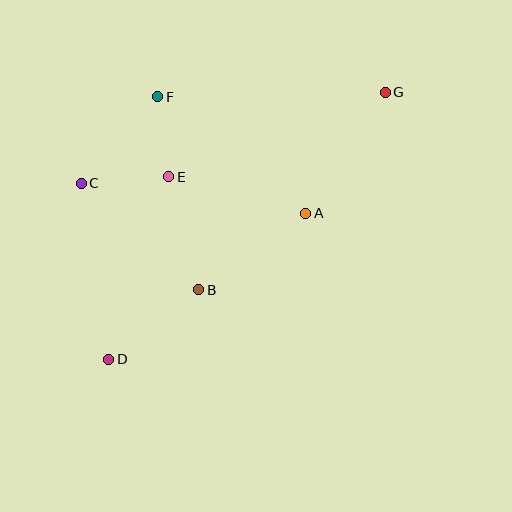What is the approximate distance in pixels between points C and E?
The distance between C and E is approximately 88 pixels.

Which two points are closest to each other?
Points E and F are closest to each other.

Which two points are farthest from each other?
Points D and G are farthest from each other.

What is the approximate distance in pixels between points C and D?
The distance between C and D is approximately 178 pixels.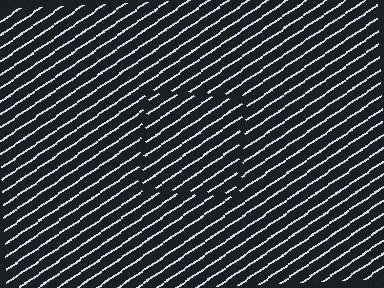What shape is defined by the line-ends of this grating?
An illusory square. The interior of the shape contains the same grating, shifted by half a period — the contour is defined by the phase discontinuity where line-ends from the inner and outer gratings abut.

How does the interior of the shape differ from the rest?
The interior of the shape contains the same grating, shifted by half a period — the contour is defined by the phase discontinuity where line-ends from the inner and outer gratings abut.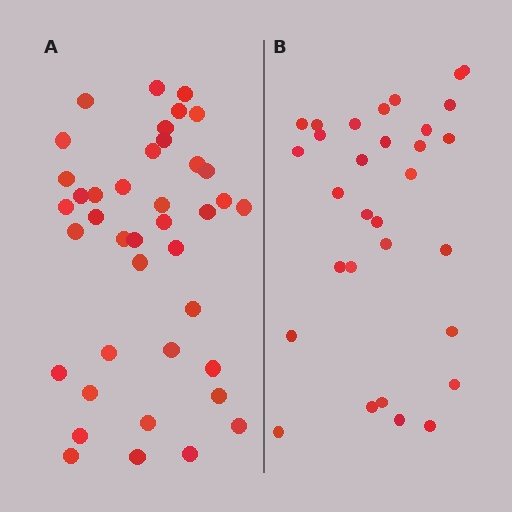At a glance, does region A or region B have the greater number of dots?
Region A (the left region) has more dots.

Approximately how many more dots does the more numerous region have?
Region A has roughly 8 or so more dots than region B.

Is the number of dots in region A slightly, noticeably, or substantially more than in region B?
Region A has noticeably more, but not dramatically so. The ratio is roughly 1.3 to 1.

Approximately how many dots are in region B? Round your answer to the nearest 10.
About 30 dots. (The exact count is 31, which rounds to 30.)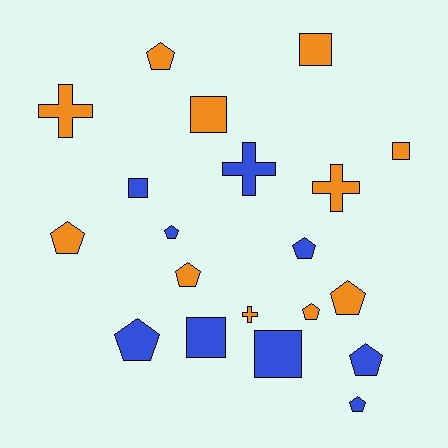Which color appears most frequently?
Orange, with 11 objects.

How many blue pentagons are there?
There are 5 blue pentagons.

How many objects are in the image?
There are 20 objects.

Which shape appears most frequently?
Pentagon, with 10 objects.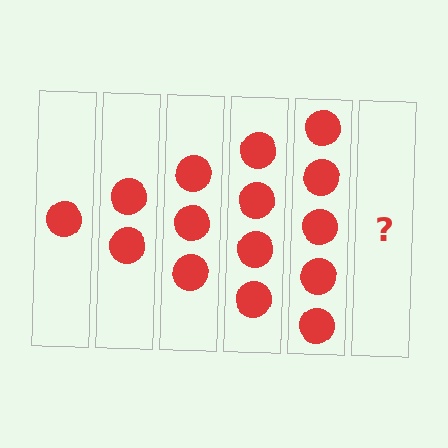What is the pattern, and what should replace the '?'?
The pattern is that each step adds one more circle. The '?' should be 6 circles.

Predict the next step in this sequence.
The next step is 6 circles.